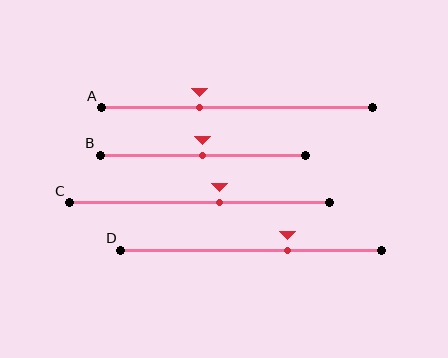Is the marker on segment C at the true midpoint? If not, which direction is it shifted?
No, the marker on segment C is shifted to the right by about 8% of the segment length.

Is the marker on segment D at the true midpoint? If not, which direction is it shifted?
No, the marker on segment D is shifted to the right by about 14% of the segment length.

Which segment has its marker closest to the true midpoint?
Segment B has its marker closest to the true midpoint.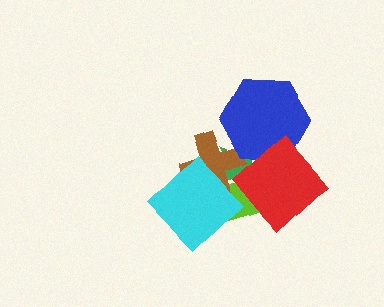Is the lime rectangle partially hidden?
Yes, it is partially covered by another shape.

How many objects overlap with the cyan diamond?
2 objects overlap with the cyan diamond.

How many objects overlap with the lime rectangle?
4 objects overlap with the lime rectangle.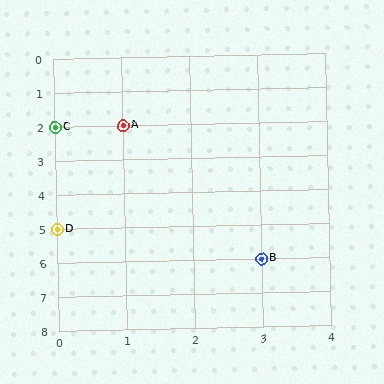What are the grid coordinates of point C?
Point C is at grid coordinates (0, 2).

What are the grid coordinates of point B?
Point B is at grid coordinates (3, 6).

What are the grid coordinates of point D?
Point D is at grid coordinates (0, 5).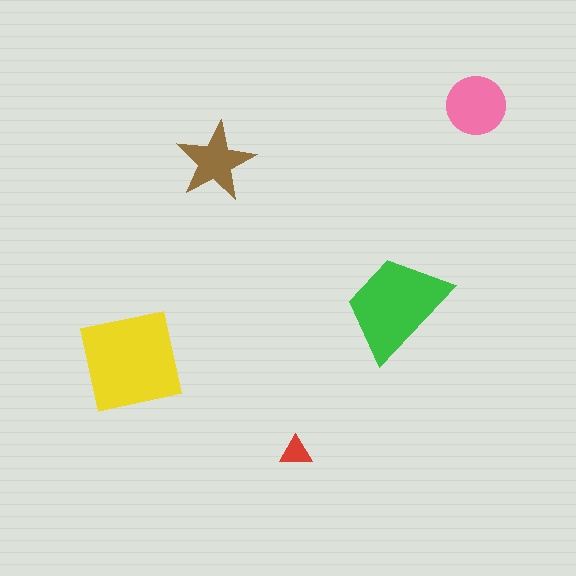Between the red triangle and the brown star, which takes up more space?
The brown star.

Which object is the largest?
The yellow square.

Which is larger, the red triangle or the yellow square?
The yellow square.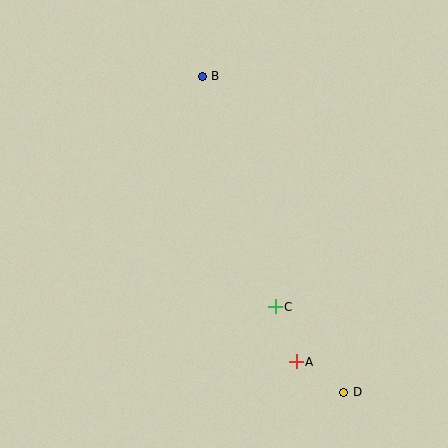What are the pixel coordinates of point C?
Point C is at (275, 307).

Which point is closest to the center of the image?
Point C at (275, 307) is closest to the center.